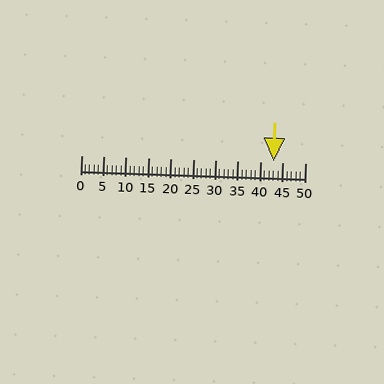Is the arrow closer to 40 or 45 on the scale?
The arrow is closer to 45.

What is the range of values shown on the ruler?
The ruler shows values from 0 to 50.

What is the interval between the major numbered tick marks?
The major tick marks are spaced 5 units apart.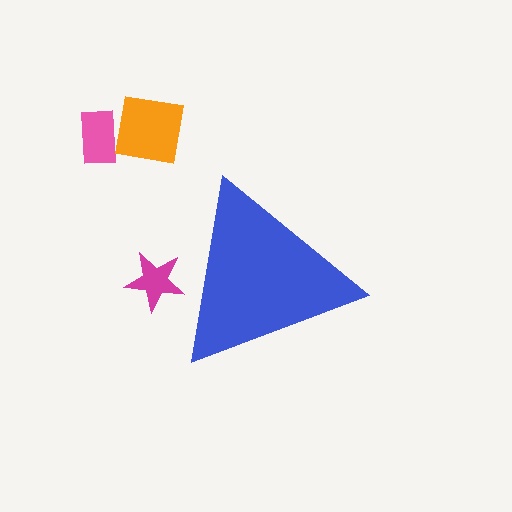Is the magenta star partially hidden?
Yes, the magenta star is partially hidden behind the blue triangle.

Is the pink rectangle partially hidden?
No, the pink rectangle is fully visible.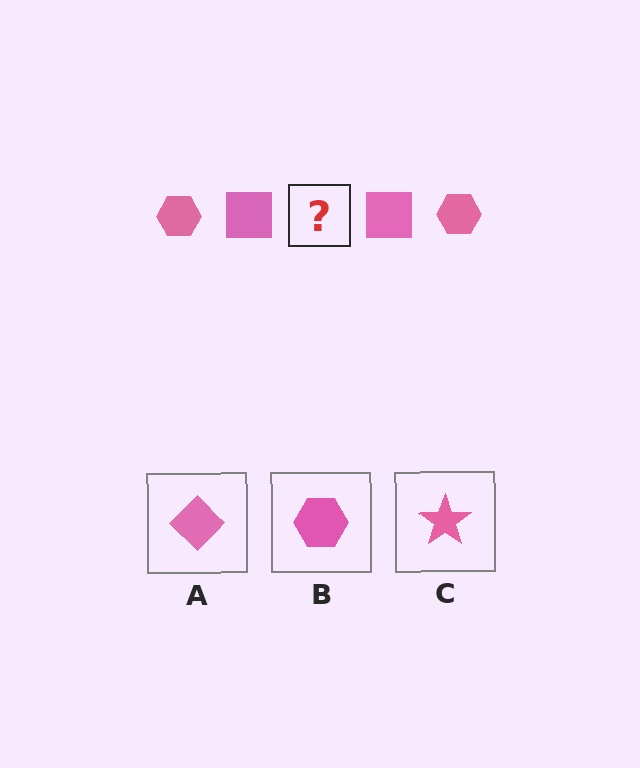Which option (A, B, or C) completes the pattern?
B.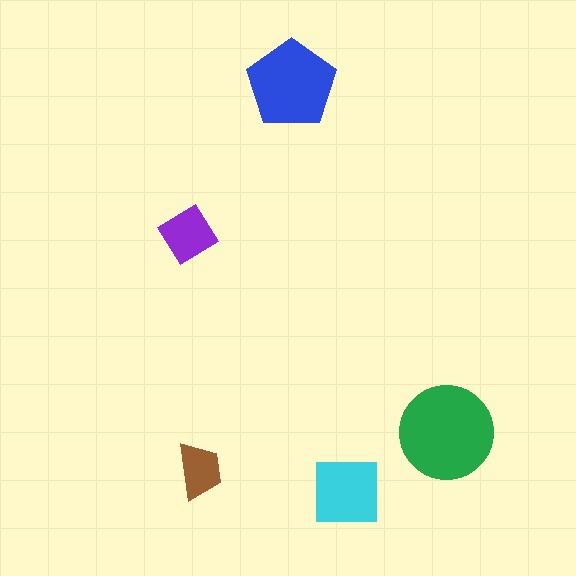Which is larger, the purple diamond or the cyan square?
The cyan square.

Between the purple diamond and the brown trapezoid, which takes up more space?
The purple diamond.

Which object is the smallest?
The brown trapezoid.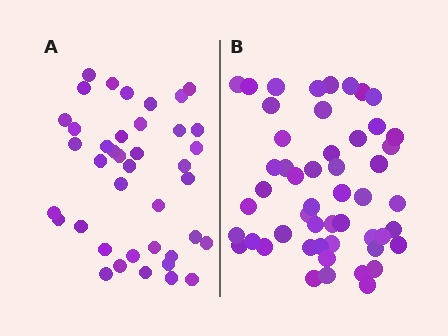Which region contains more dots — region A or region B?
Region B (the right region) has more dots.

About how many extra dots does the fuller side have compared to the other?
Region B has roughly 12 or so more dots than region A.